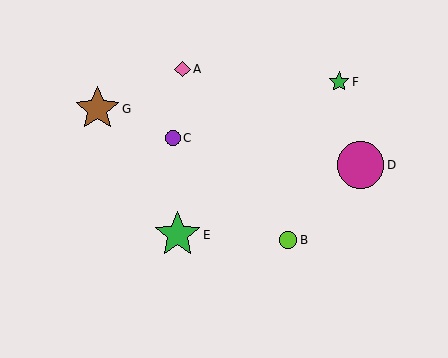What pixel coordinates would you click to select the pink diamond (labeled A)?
Click at (182, 69) to select the pink diamond A.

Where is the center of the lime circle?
The center of the lime circle is at (288, 240).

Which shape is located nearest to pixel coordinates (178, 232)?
The green star (labeled E) at (177, 235) is nearest to that location.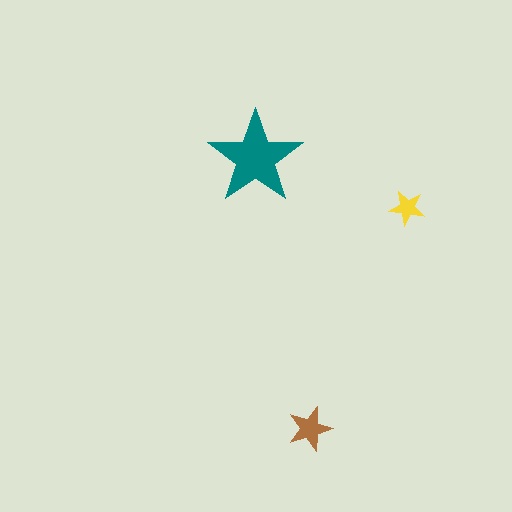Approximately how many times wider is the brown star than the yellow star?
About 1.5 times wider.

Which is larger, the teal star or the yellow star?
The teal one.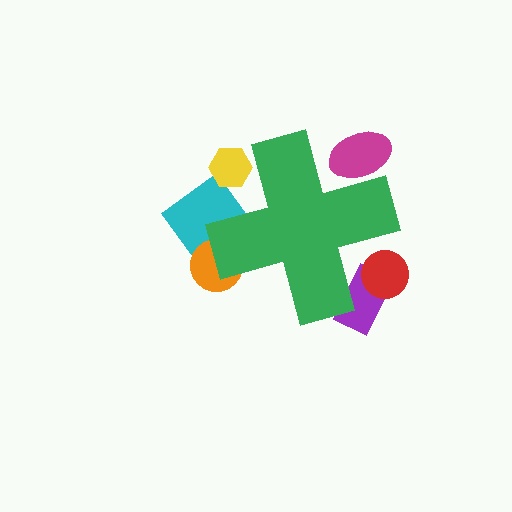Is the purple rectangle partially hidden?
Yes, the purple rectangle is partially hidden behind the green cross.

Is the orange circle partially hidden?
Yes, the orange circle is partially hidden behind the green cross.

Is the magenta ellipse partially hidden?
Yes, the magenta ellipse is partially hidden behind the green cross.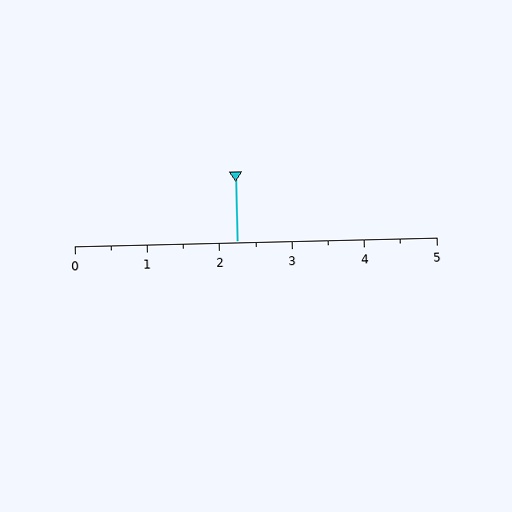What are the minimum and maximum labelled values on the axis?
The axis runs from 0 to 5.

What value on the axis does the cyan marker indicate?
The marker indicates approximately 2.2.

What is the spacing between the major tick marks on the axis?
The major ticks are spaced 1 apart.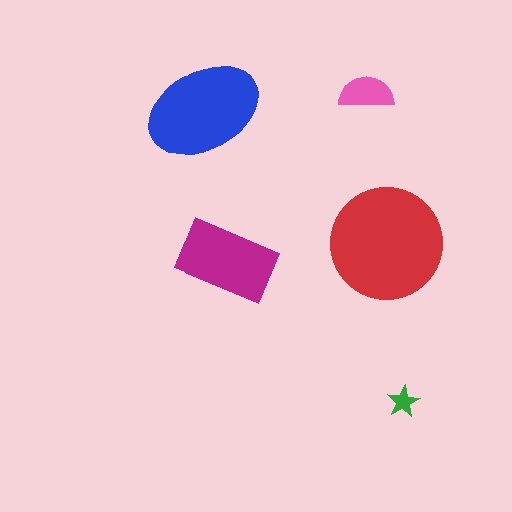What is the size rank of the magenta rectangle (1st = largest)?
3rd.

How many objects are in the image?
There are 5 objects in the image.